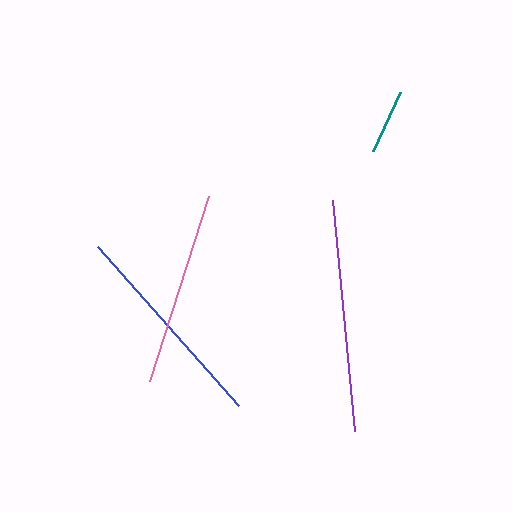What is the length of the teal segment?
The teal segment is approximately 64 pixels long.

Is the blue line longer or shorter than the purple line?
The purple line is longer than the blue line.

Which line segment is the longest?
The purple line is the longest at approximately 232 pixels.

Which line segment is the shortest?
The teal line is the shortest at approximately 64 pixels.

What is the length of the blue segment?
The blue segment is approximately 213 pixels long.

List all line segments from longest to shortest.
From longest to shortest: purple, blue, pink, teal.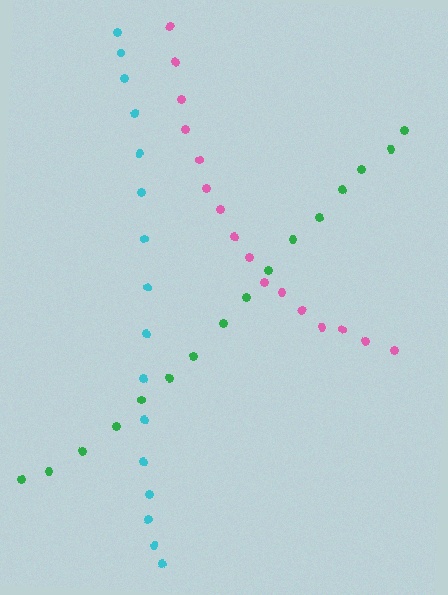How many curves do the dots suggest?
There are 3 distinct paths.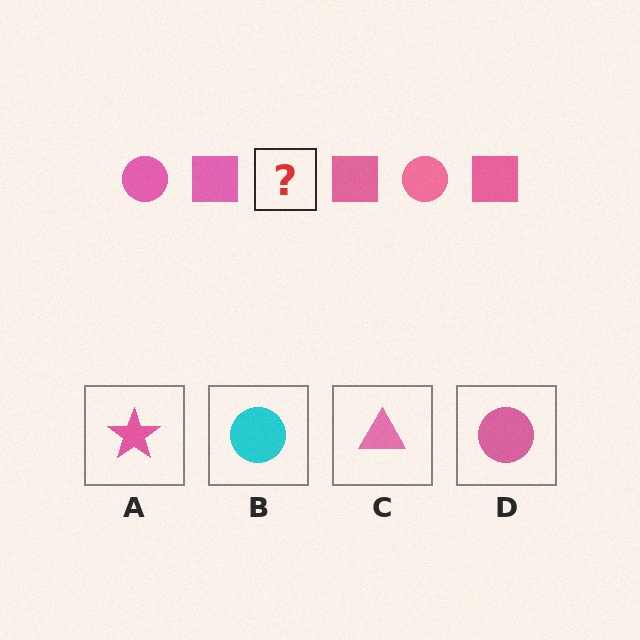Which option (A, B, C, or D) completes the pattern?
D.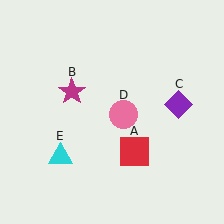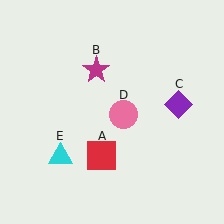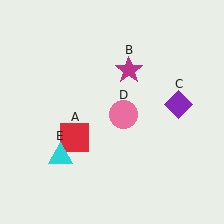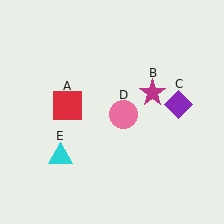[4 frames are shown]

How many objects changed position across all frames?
2 objects changed position: red square (object A), magenta star (object B).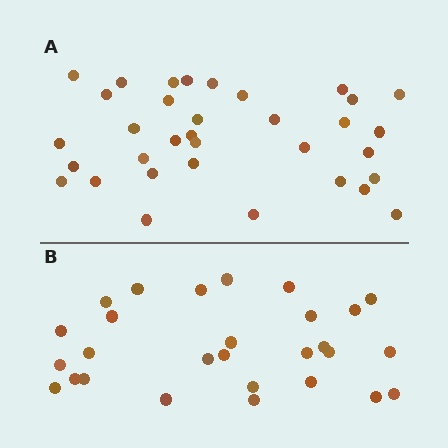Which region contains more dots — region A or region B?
Region A (the top region) has more dots.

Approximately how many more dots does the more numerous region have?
Region A has about 6 more dots than region B.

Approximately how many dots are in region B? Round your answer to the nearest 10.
About 30 dots. (The exact count is 28, which rounds to 30.)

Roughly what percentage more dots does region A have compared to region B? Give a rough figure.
About 20% more.